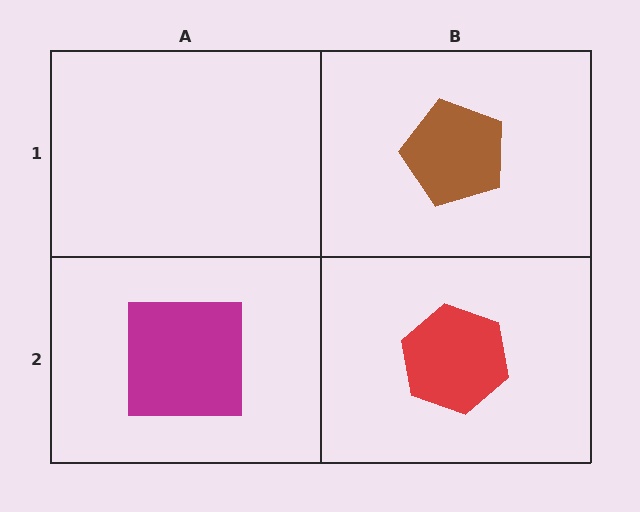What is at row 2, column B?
A red hexagon.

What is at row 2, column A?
A magenta square.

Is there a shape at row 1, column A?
No, that cell is empty.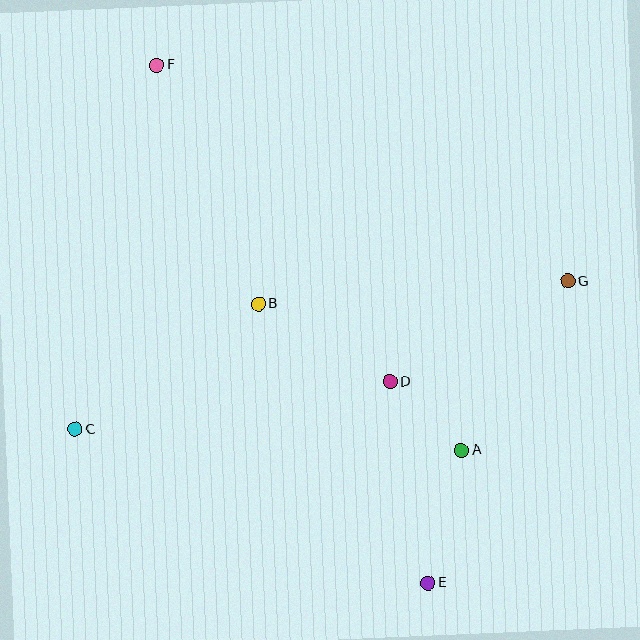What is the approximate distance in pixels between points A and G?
The distance between A and G is approximately 200 pixels.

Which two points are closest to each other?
Points A and D are closest to each other.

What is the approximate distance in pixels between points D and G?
The distance between D and G is approximately 204 pixels.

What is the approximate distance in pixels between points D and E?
The distance between D and E is approximately 205 pixels.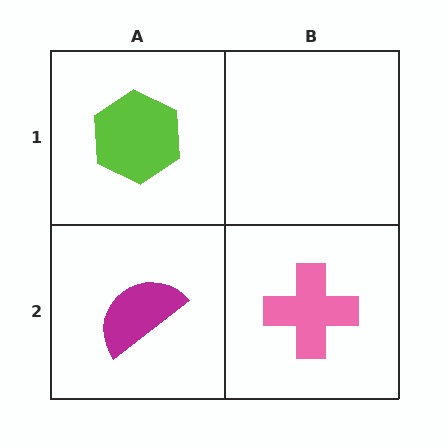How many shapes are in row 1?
1 shape.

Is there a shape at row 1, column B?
No, that cell is empty.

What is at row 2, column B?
A pink cross.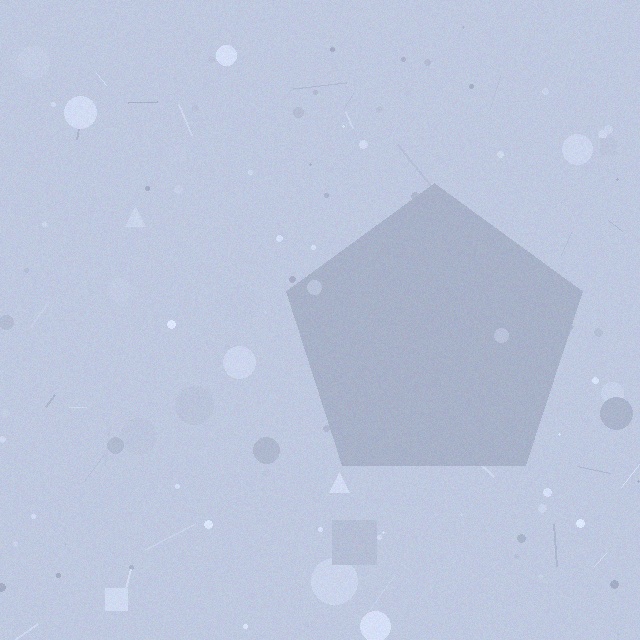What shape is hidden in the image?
A pentagon is hidden in the image.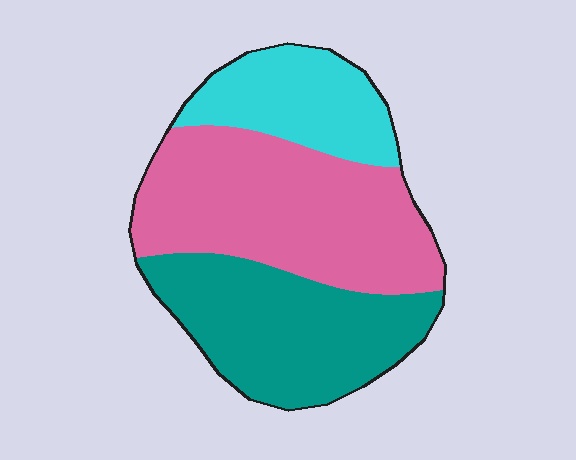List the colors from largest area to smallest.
From largest to smallest: pink, teal, cyan.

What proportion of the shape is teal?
Teal takes up about one third (1/3) of the shape.